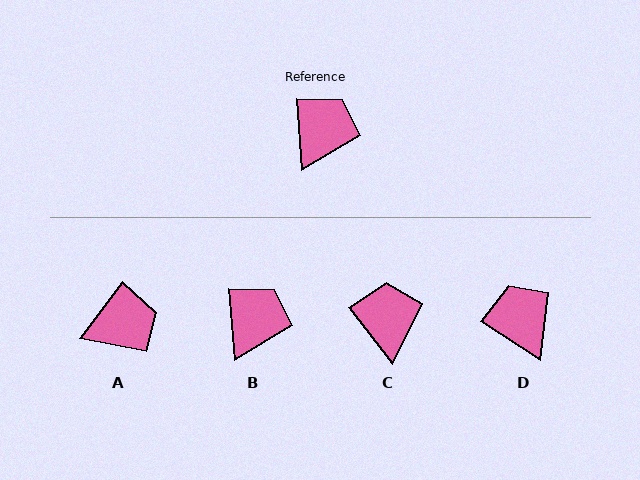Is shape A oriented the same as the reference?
No, it is off by about 41 degrees.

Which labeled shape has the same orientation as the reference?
B.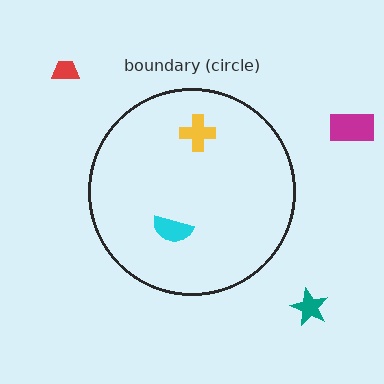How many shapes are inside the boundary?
2 inside, 3 outside.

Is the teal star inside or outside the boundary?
Outside.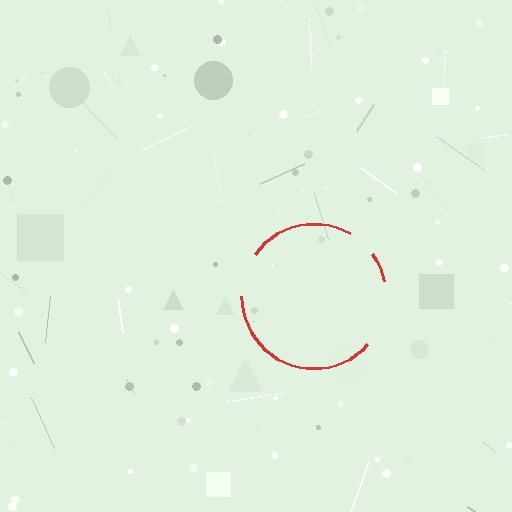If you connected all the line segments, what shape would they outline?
They would outline a circle.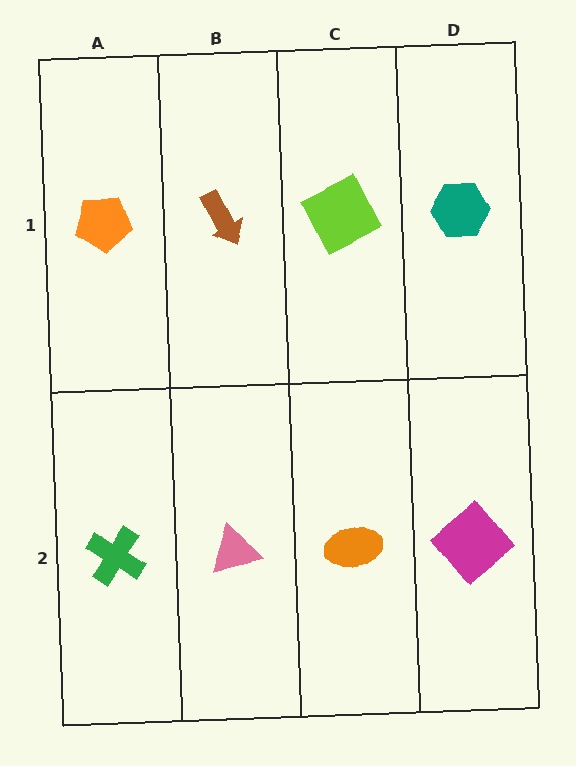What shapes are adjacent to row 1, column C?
An orange ellipse (row 2, column C), a brown arrow (row 1, column B), a teal hexagon (row 1, column D).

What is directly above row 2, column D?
A teal hexagon.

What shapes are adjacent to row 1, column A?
A green cross (row 2, column A), a brown arrow (row 1, column B).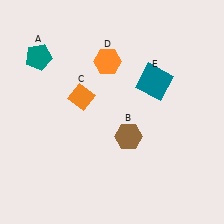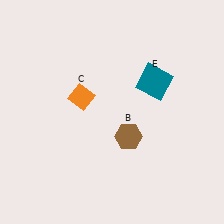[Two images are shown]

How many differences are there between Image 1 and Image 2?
There are 2 differences between the two images.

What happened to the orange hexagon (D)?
The orange hexagon (D) was removed in Image 2. It was in the top-left area of Image 1.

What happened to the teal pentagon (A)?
The teal pentagon (A) was removed in Image 2. It was in the top-left area of Image 1.